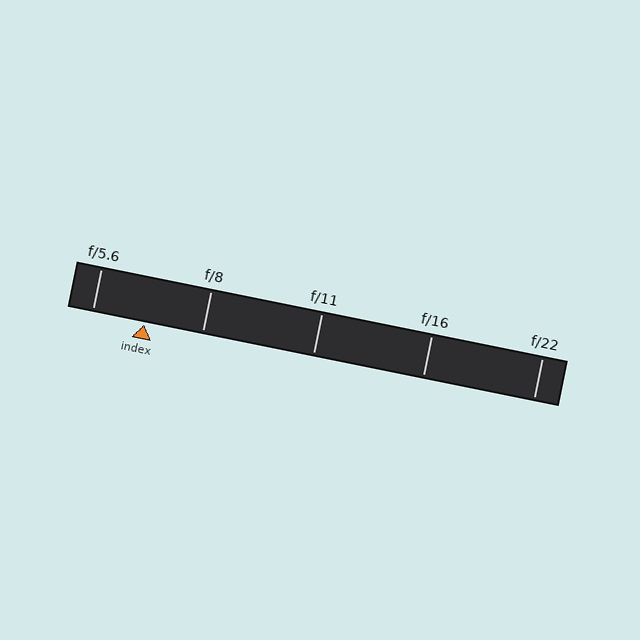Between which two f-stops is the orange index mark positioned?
The index mark is between f/5.6 and f/8.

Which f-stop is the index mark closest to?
The index mark is closest to f/5.6.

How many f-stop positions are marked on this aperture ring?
There are 5 f-stop positions marked.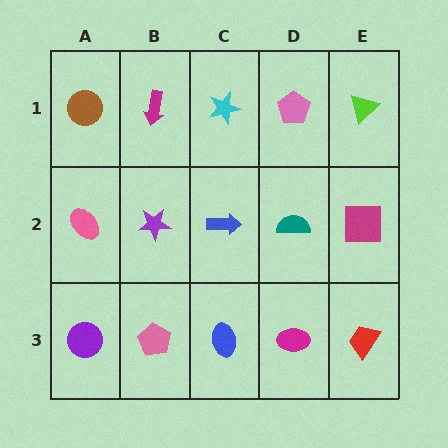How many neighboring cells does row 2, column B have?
4.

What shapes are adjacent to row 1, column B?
A purple star (row 2, column B), a brown circle (row 1, column A), a cyan star (row 1, column C).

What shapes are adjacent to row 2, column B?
A magenta arrow (row 1, column B), a pink pentagon (row 3, column B), a pink ellipse (row 2, column A), a blue arrow (row 2, column C).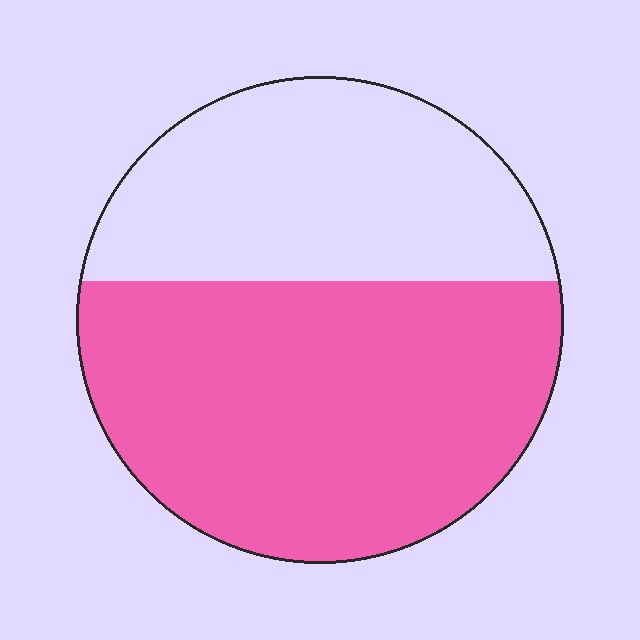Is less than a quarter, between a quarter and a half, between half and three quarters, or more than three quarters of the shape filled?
Between half and three quarters.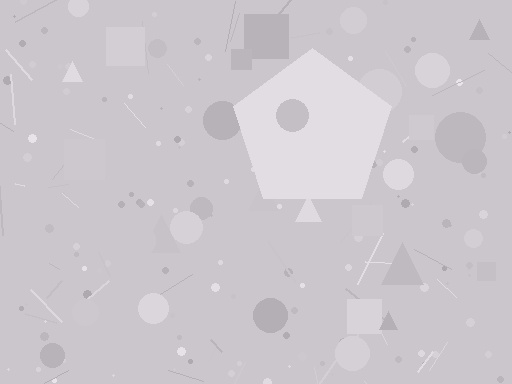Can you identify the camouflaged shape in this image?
The camouflaged shape is a pentagon.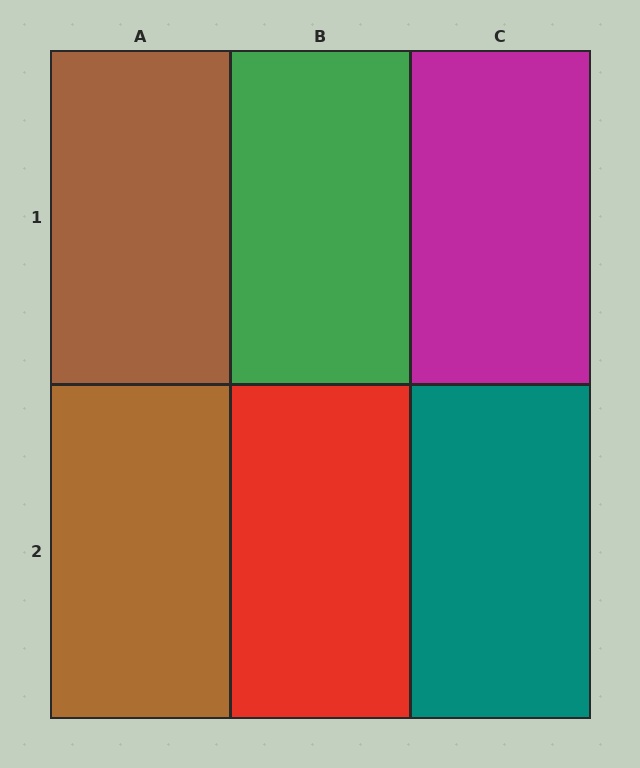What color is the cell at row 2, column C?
Teal.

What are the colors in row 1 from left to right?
Brown, green, magenta.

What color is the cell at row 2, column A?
Brown.